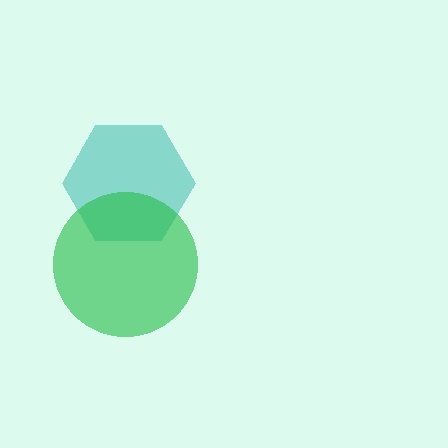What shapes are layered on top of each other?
The layered shapes are: a teal hexagon, a green circle.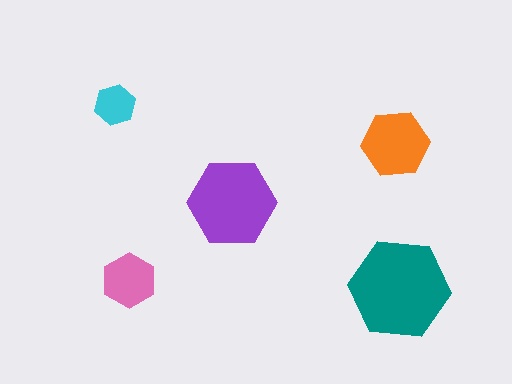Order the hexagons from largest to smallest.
the teal one, the purple one, the orange one, the pink one, the cyan one.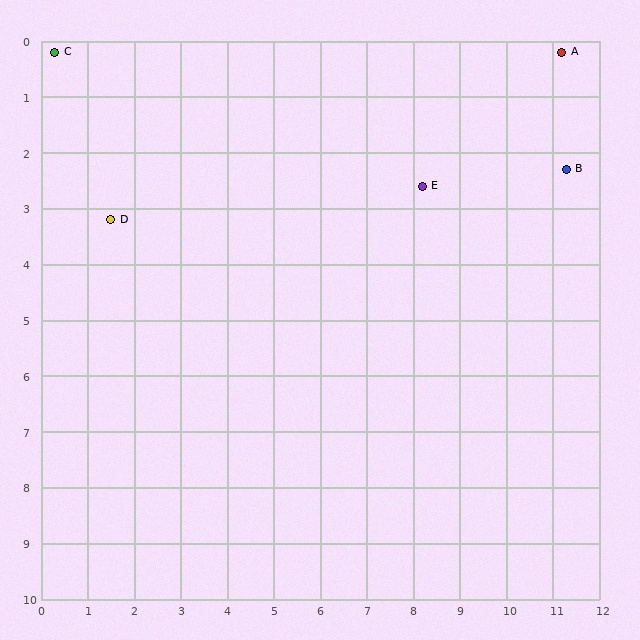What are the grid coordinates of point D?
Point D is at approximately (1.5, 3.2).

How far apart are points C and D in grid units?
Points C and D are about 3.2 grid units apart.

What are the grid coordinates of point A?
Point A is at approximately (11.2, 0.2).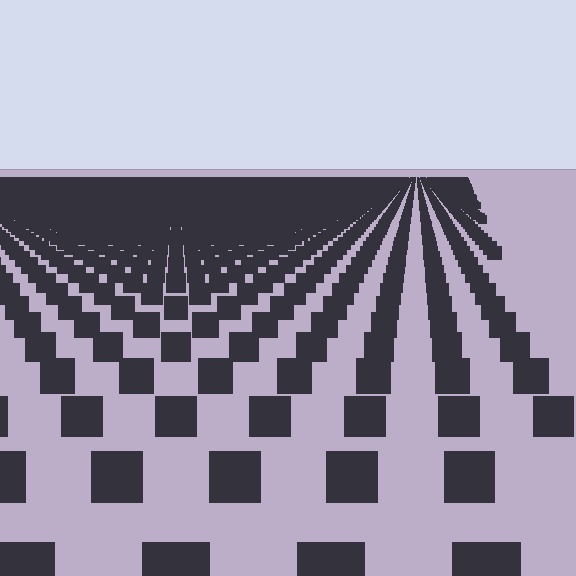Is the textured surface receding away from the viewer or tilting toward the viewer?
The surface is receding away from the viewer. Texture elements get smaller and denser toward the top.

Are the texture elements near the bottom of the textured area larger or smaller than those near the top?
Larger. Near the bottom, elements are closer to the viewer and appear at a bigger on-screen size.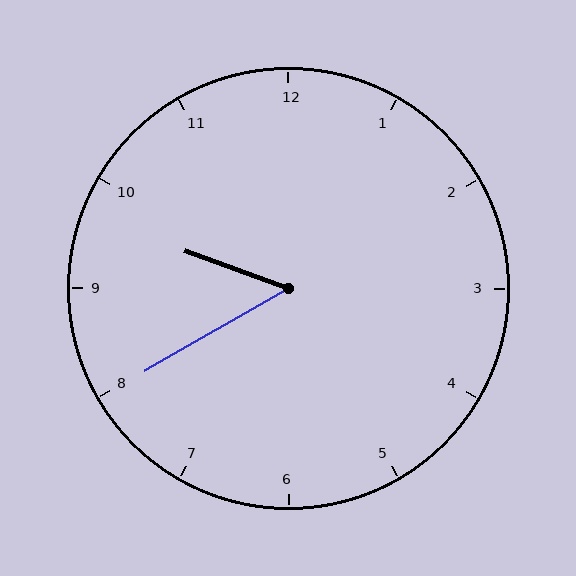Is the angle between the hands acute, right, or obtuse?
It is acute.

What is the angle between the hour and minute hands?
Approximately 50 degrees.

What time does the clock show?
9:40.